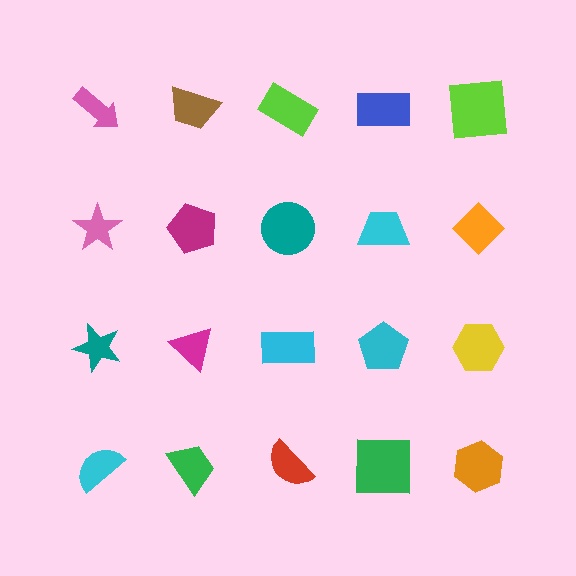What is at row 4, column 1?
A cyan semicircle.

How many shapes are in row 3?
5 shapes.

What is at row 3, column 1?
A teal star.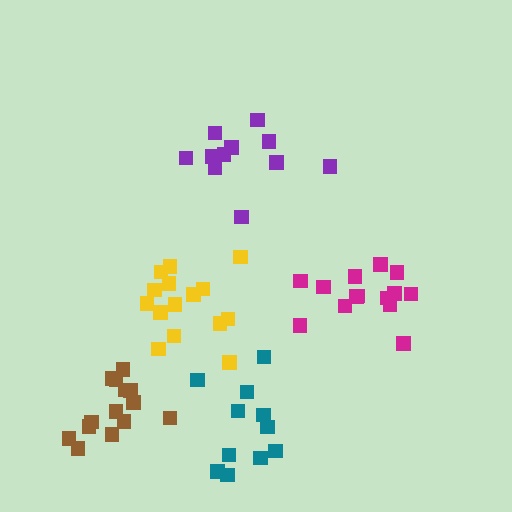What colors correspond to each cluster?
The clusters are colored: teal, purple, magenta, yellow, brown.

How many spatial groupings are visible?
There are 5 spatial groupings.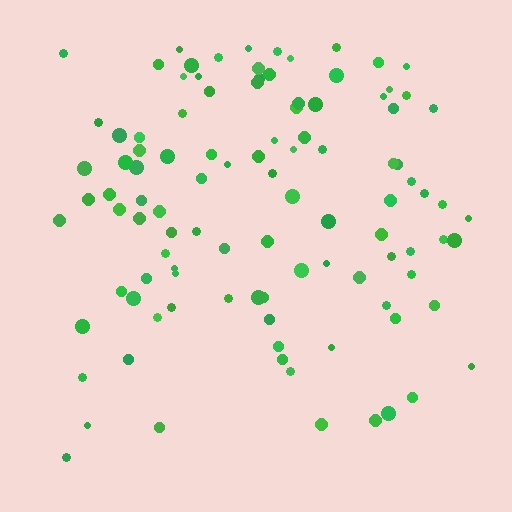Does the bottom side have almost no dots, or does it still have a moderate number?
Still a moderate number, just noticeably fewer than the top.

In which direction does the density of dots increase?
From bottom to top, with the top side densest.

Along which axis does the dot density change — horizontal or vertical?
Vertical.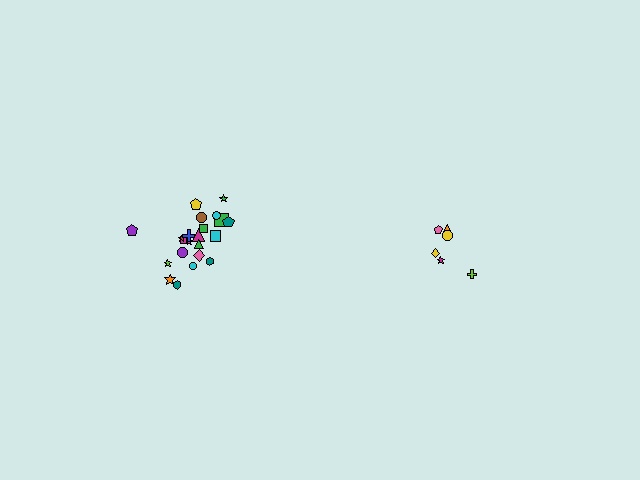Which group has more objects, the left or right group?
The left group.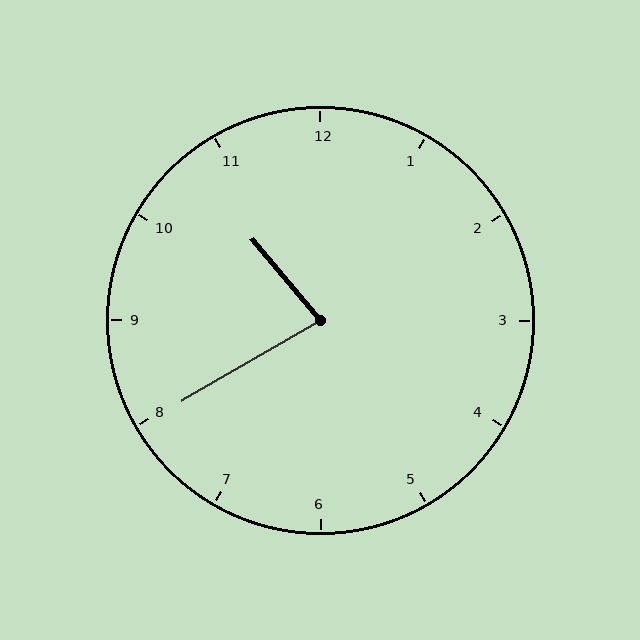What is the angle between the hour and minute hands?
Approximately 80 degrees.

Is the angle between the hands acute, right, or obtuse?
It is acute.